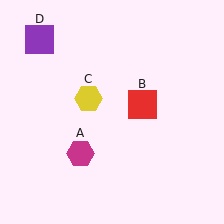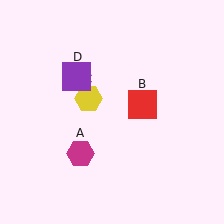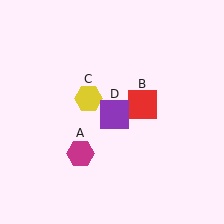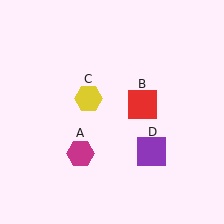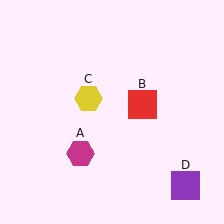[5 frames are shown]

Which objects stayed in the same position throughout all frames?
Magenta hexagon (object A) and red square (object B) and yellow hexagon (object C) remained stationary.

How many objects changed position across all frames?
1 object changed position: purple square (object D).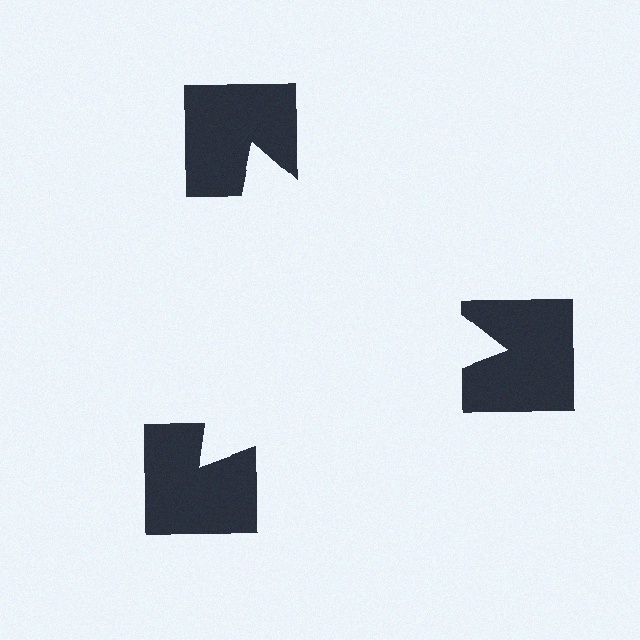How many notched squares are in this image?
There are 3 — one at each vertex of the illusory triangle.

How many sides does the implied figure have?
3 sides.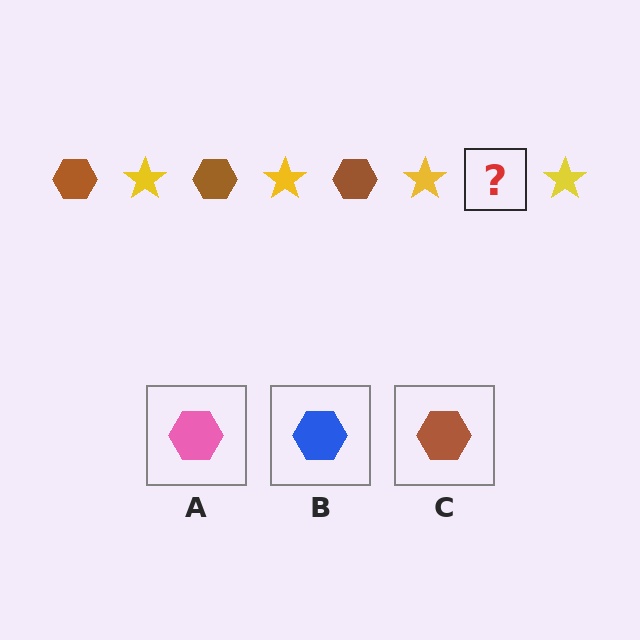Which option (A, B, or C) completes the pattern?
C.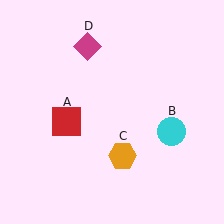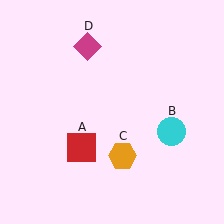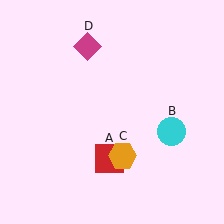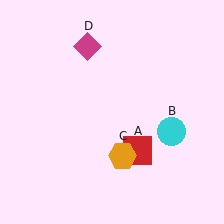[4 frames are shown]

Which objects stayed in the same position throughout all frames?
Cyan circle (object B) and orange hexagon (object C) and magenta diamond (object D) remained stationary.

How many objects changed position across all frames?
1 object changed position: red square (object A).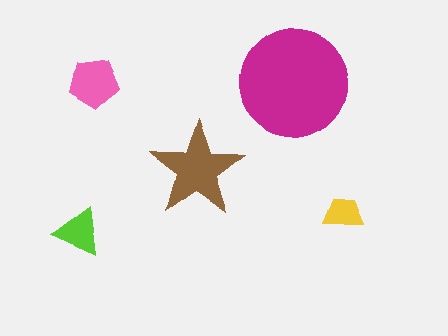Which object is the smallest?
The yellow trapezoid.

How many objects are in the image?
There are 5 objects in the image.